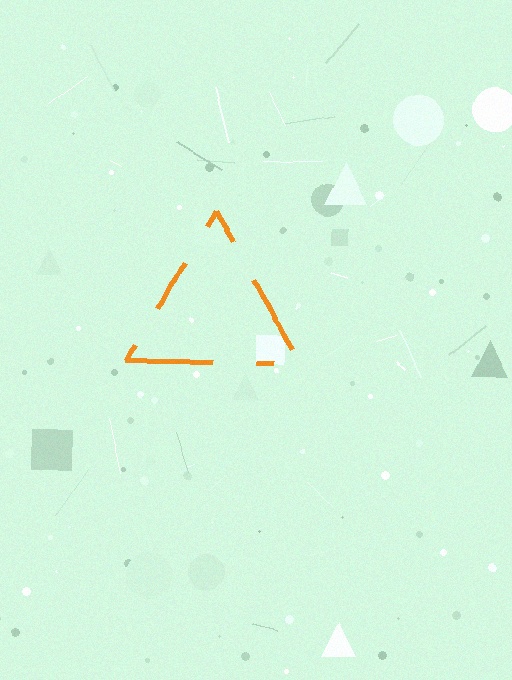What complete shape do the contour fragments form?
The contour fragments form a triangle.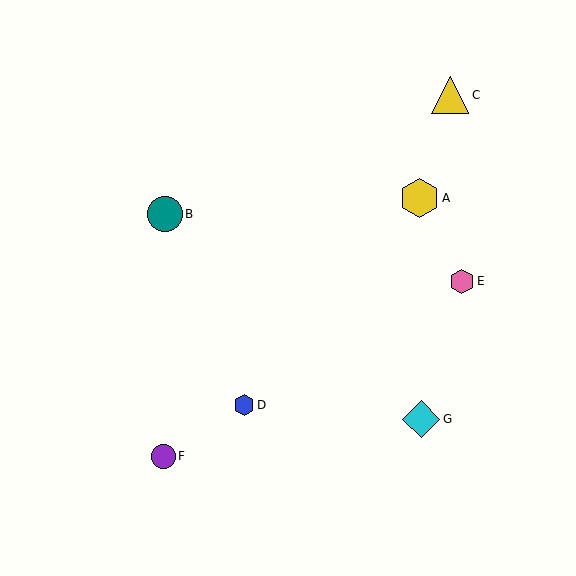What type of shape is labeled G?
Shape G is a cyan diamond.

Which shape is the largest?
The yellow hexagon (labeled A) is the largest.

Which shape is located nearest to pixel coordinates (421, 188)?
The yellow hexagon (labeled A) at (420, 198) is nearest to that location.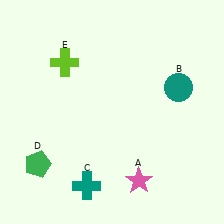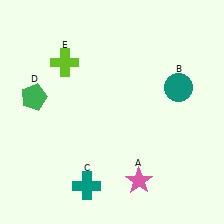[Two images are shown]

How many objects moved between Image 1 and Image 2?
1 object moved between the two images.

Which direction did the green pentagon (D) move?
The green pentagon (D) moved up.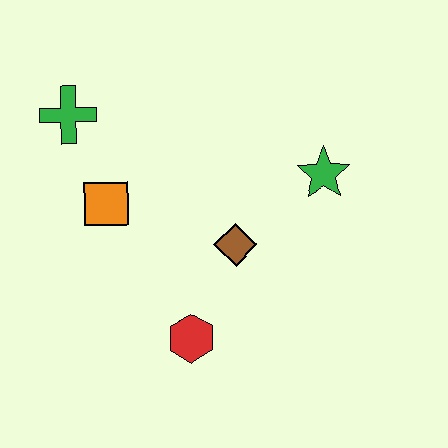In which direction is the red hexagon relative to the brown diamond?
The red hexagon is below the brown diamond.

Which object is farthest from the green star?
The green cross is farthest from the green star.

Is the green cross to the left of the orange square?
Yes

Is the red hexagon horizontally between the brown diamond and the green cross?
Yes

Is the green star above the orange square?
Yes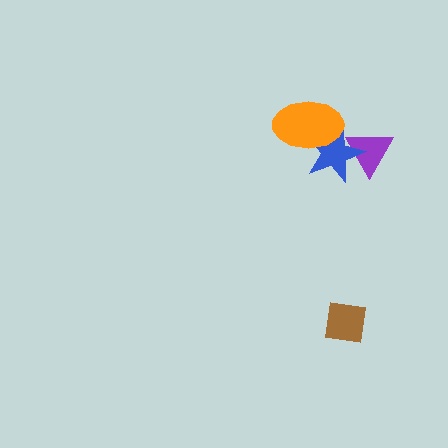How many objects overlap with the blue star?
2 objects overlap with the blue star.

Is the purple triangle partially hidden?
Yes, it is partially covered by another shape.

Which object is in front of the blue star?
The orange ellipse is in front of the blue star.